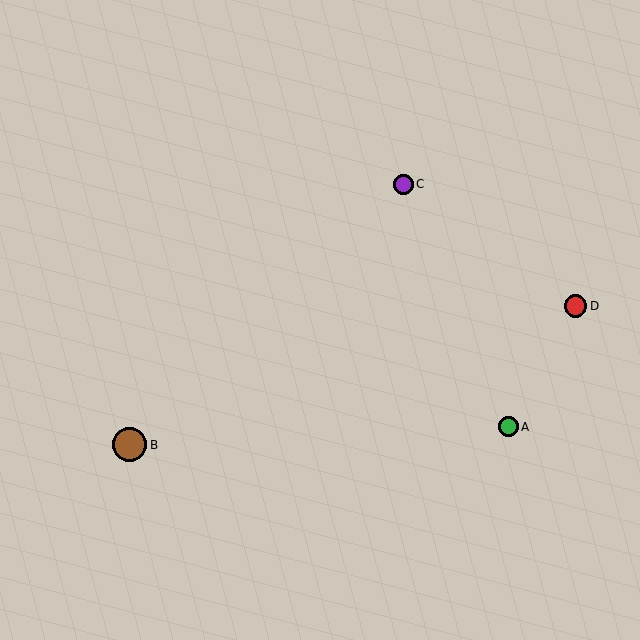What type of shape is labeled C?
Shape C is a purple circle.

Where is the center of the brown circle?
The center of the brown circle is at (130, 445).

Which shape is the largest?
The brown circle (labeled B) is the largest.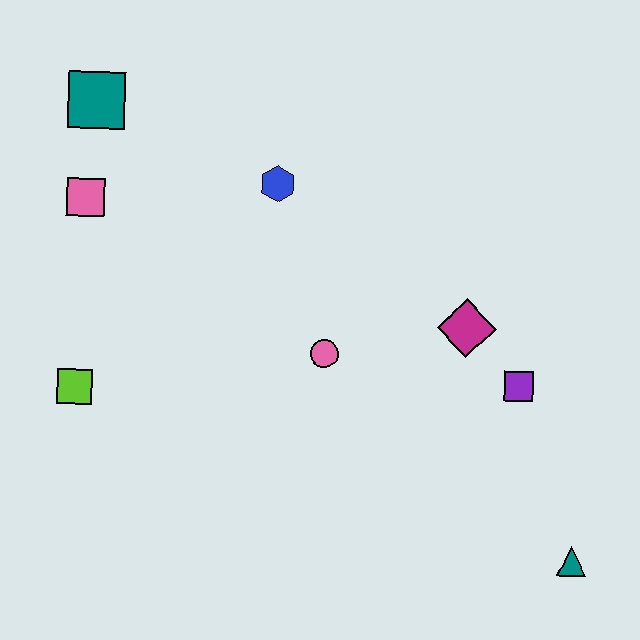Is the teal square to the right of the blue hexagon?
No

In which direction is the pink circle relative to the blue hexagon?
The pink circle is below the blue hexagon.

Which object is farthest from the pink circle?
The teal square is farthest from the pink circle.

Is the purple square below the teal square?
Yes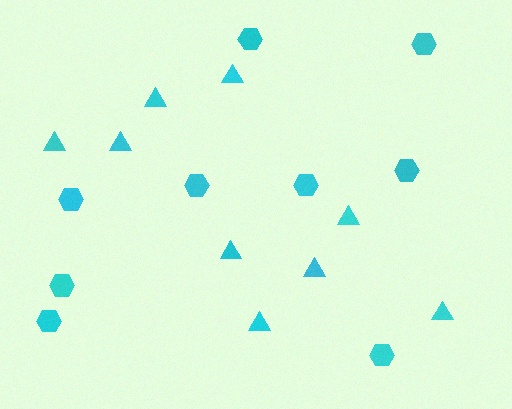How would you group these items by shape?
There are 2 groups: one group of hexagons (9) and one group of triangles (9).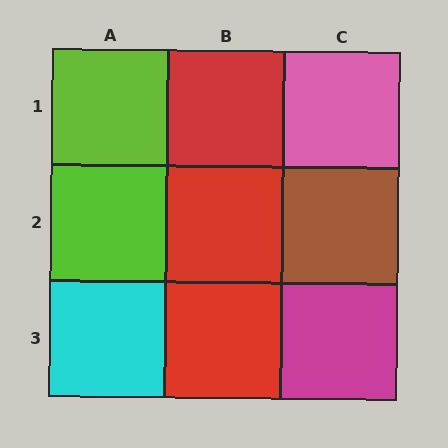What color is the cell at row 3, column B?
Red.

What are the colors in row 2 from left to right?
Lime, red, brown.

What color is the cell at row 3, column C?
Magenta.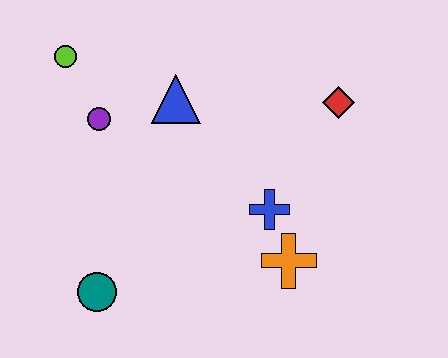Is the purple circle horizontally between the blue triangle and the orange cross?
No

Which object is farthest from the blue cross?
The lime circle is farthest from the blue cross.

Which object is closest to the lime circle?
The purple circle is closest to the lime circle.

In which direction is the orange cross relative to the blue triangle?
The orange cross is below the blue triangle.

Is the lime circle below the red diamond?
No